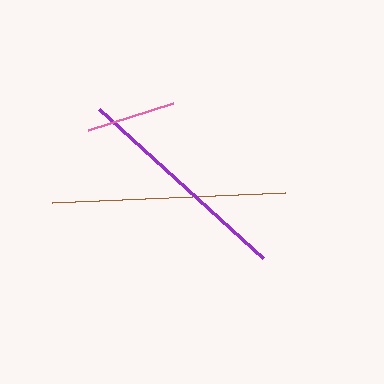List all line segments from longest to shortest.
From longest to shortest: brown, purple, pink.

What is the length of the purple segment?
The purple segment is approximately 222 pixels long.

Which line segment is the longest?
The brown line is the longest at approximately 233 pixels.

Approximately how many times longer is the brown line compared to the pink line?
The brown line is approximately 2.6 times the length of the pink line.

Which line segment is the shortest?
The pink line is the shortest at approximately 90 pixels.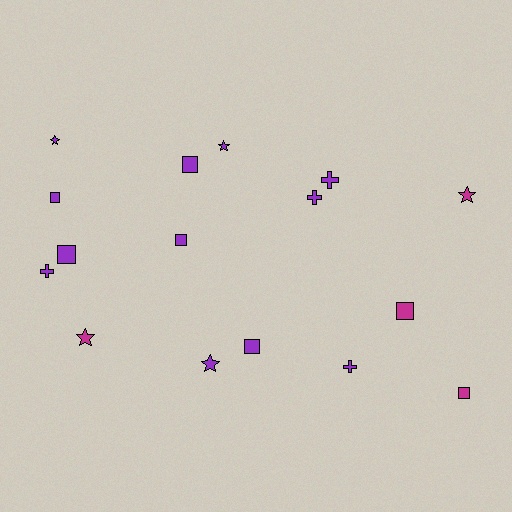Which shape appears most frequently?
Square, with 7 objects.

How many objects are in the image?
There are 16 objects.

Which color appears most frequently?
Purple, with 12 objects.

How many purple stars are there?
There are 3 purple stars.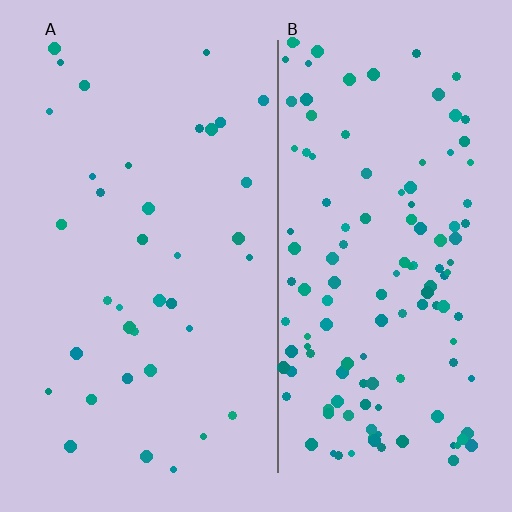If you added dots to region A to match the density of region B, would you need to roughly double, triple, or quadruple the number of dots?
Approximately quadruple.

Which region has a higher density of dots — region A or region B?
B (the right).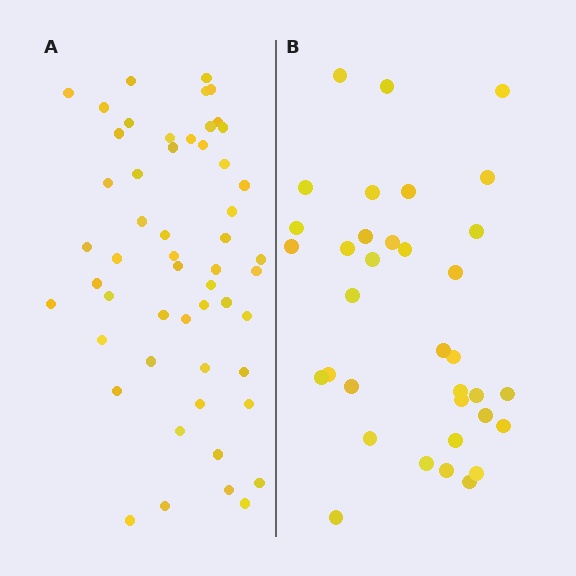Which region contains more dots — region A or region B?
Region A (the left region) has more dots.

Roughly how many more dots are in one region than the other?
Region A has approximately 20 more dots than region B.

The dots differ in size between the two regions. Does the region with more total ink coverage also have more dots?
No. Region B has more total ink coverage because its dots are larger, but region A actually contains more individual dots. Total area can be misleading — the number of items is what matters here.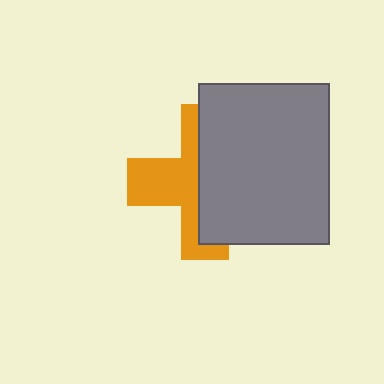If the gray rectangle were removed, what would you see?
You would see the complete orange cross.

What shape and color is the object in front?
The object in front is a gray rectangle.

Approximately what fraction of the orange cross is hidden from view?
Roughly 56% of the orange cross is hidden behind the gray rectangle.